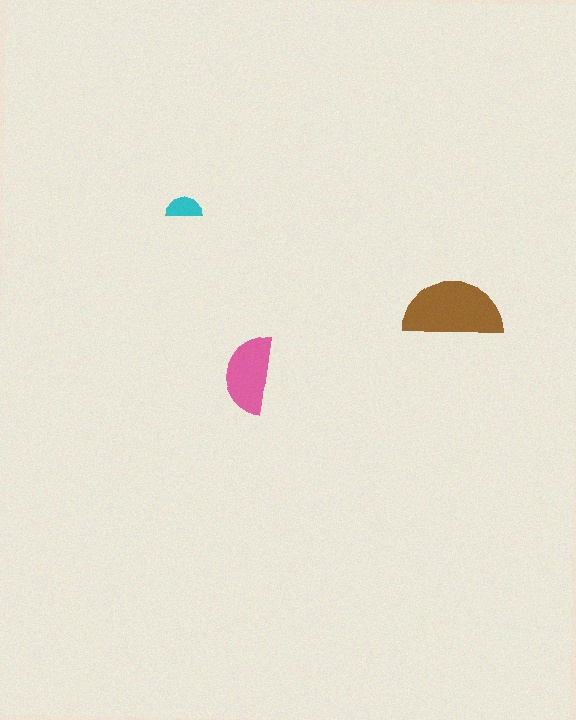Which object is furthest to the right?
The brown semicircle is rightmost.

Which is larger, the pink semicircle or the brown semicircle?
The brown one.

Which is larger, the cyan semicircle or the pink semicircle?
The pink one.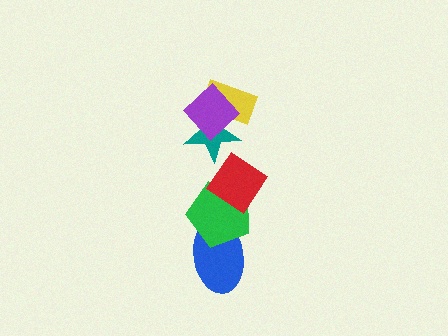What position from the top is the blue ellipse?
The blue ellipse is 6th from the top.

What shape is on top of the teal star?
The yellow rectangle is on top of the teal star.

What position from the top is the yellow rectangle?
The yellow rectangle is 2nd from the top.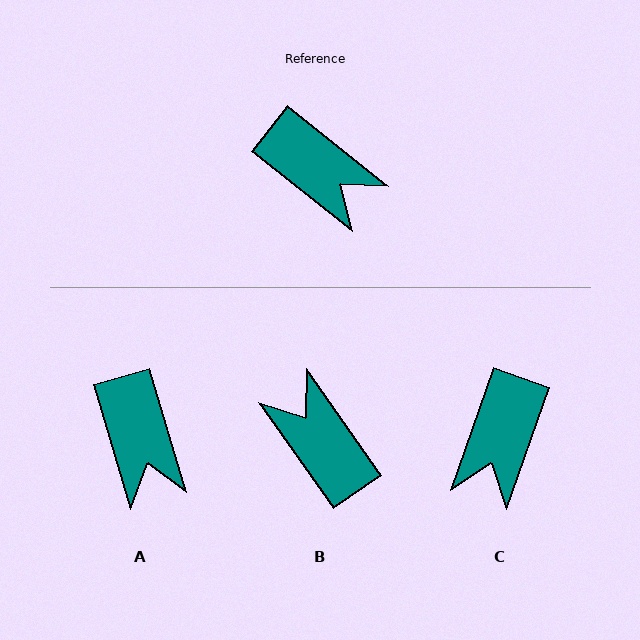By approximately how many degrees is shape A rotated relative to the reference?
Approximately 36 degrees clockwise.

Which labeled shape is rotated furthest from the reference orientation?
B, about 163 degrees away.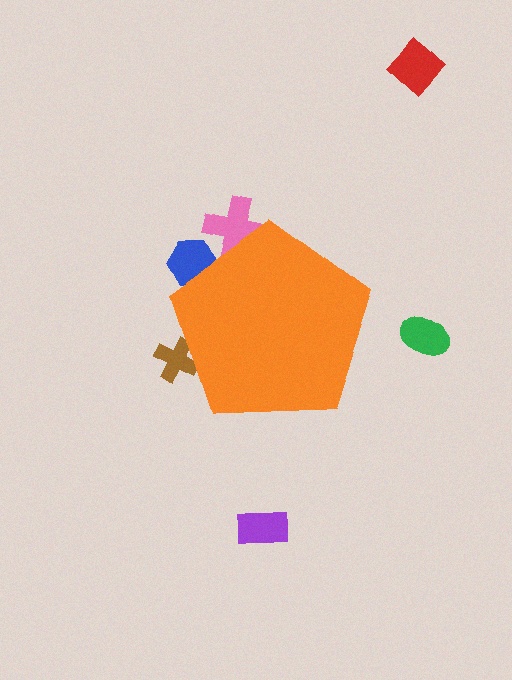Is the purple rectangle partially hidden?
No, the purple rectangle is fully visible.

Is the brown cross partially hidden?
Yes, the brown cross is partially hidden behind the orange pentagon.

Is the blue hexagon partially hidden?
Yes, the blue hexagon is partially hidden behind the orange pentagon.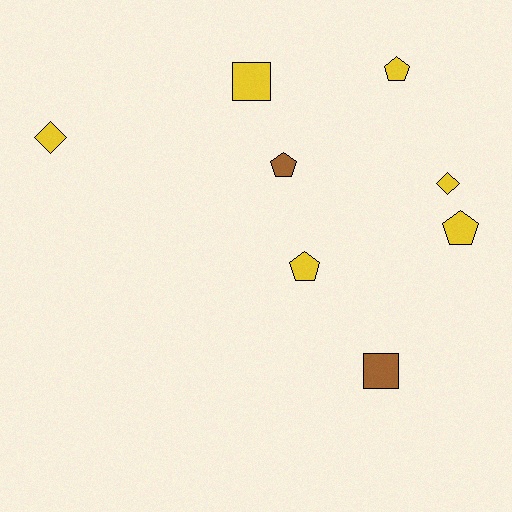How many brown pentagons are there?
There is 1 brown pentagon.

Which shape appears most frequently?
Pentagon, with 4 objects.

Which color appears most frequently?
Yellow, with 6 objects.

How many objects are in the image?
There are 8 objects.